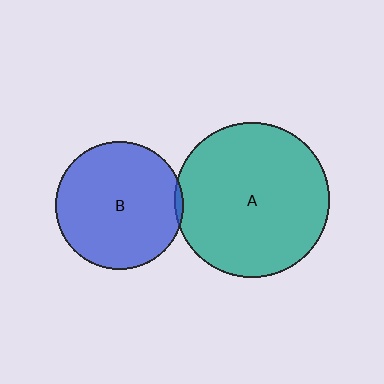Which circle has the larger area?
Circle A (teal).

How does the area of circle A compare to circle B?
Approximately 1.5 times.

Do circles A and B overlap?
Yes.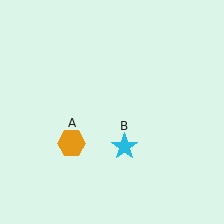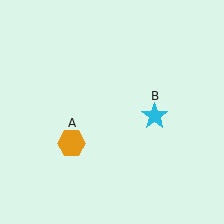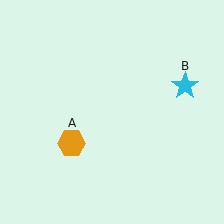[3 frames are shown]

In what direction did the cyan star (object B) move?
The cyan star (object B) moved up and to the right.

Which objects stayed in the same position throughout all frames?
Orange hexagon (object A) remained stationary.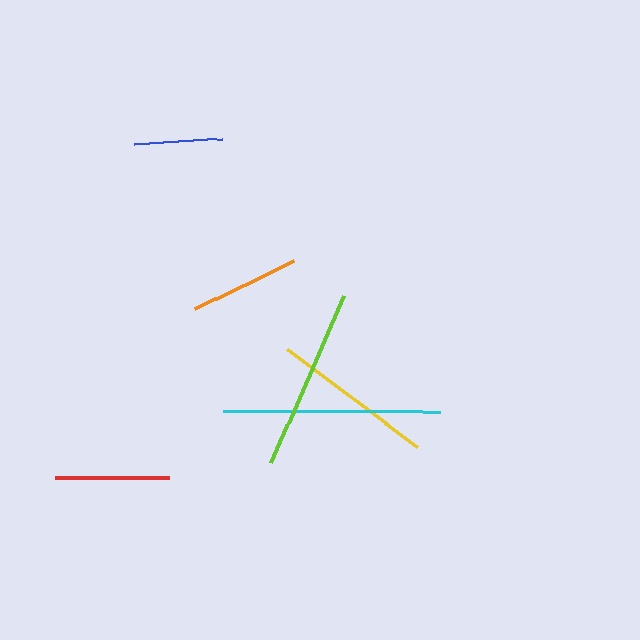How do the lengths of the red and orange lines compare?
The red and orange lines are approximately the same length.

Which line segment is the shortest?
The blue line is the shortest at approximately 88 pixels.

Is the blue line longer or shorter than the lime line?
The lime line is longer than the blue line.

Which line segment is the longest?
The cyan line is the longest at approximately 217 pixels.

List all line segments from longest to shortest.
From longest to shortest: cyan, lime, yellow, red, orange, blue.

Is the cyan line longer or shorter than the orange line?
The cyan line is longer than the orange line.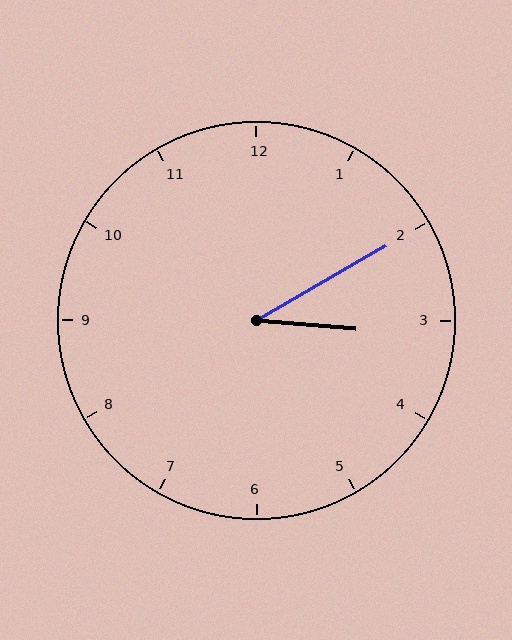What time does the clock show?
3:10.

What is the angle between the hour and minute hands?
Approximately 35 degrees.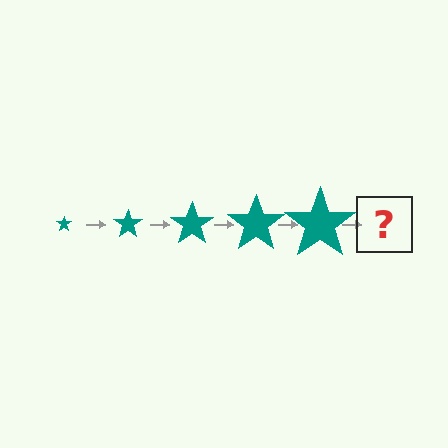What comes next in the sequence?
The next element should be a teal star, larger than the previous one.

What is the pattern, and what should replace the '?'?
The pattern is that the star gets progressively larger each step. The '?' should be a teal star, larger than the previous one.